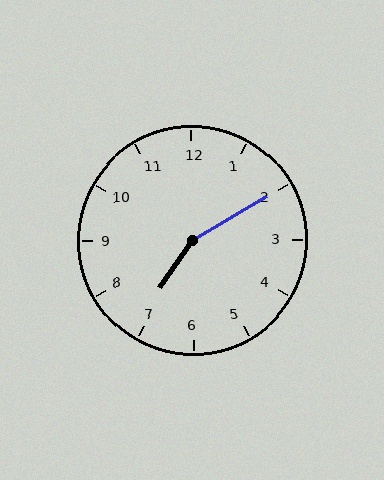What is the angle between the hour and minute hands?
Approximately 155 degrees.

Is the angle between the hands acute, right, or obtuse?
It is obtuse.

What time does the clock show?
7:10.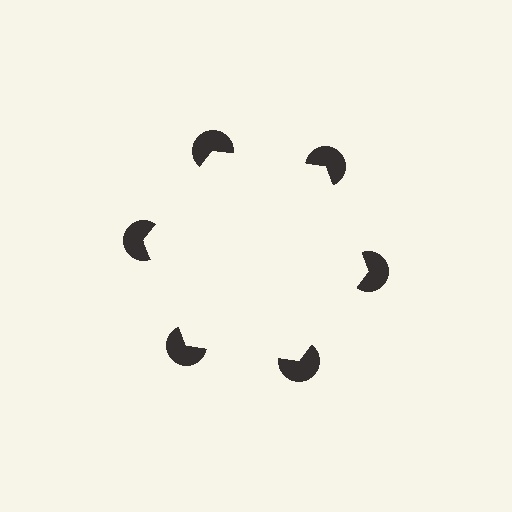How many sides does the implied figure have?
6 sides.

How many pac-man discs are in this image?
There are 6 — one at each vertex of the illusory hexagon.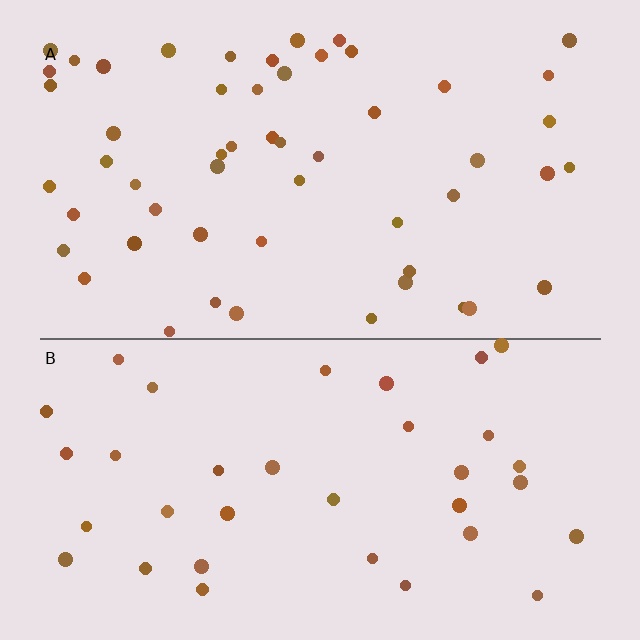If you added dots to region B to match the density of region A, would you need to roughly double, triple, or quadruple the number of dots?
Approximately double.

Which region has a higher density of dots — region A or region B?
A (the top).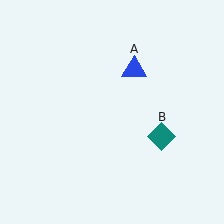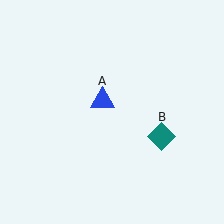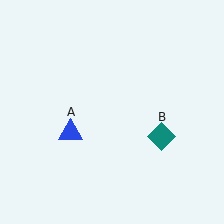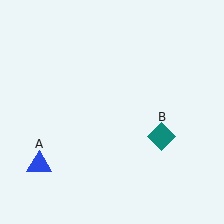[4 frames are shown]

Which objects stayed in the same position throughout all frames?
Teal diamond (object B) remained stationary.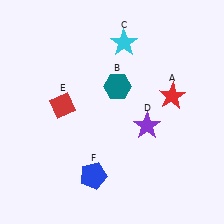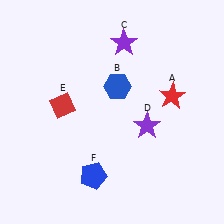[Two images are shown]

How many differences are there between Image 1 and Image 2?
There are 2 differences between the two images.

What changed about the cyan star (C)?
In Image 1, C is cyan. In Image 2, it changed to purple.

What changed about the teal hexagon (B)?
In Image 1, B is teal. In Image 2, it changed to blue.